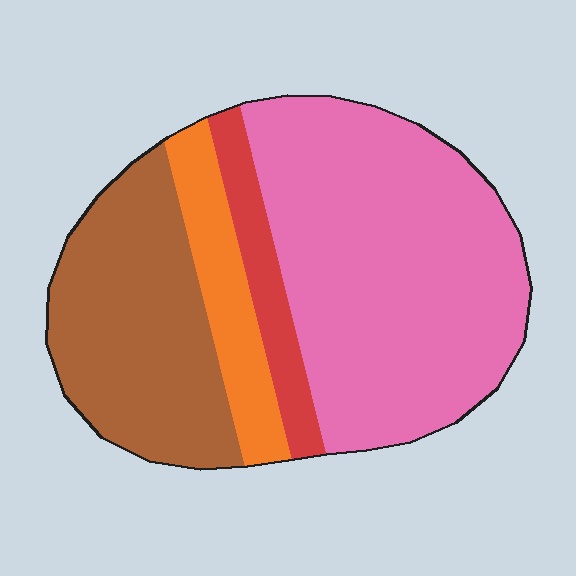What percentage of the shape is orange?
Orange takes up about one eighth (1/8) of the shape.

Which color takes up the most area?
Pink, at roughly 50%.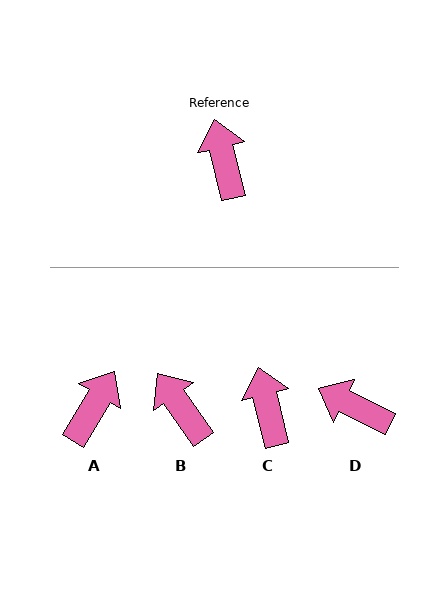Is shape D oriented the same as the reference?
No, it is off by about 50 degrees.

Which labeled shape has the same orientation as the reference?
C.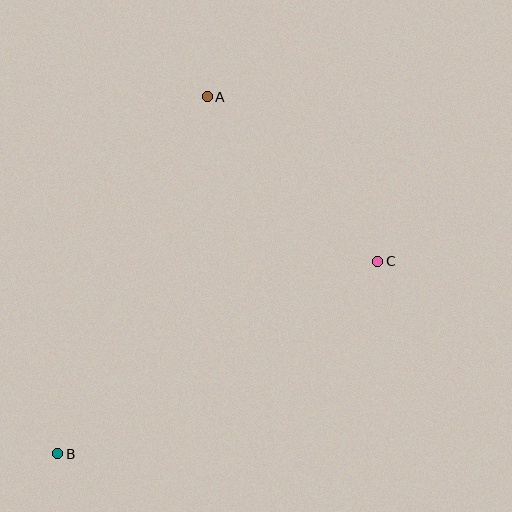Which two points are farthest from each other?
Points A and B are farthest from each other.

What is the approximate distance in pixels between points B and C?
The distance between B and C is approximately 374 pixels.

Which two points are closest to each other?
Points A and C are closest to each other.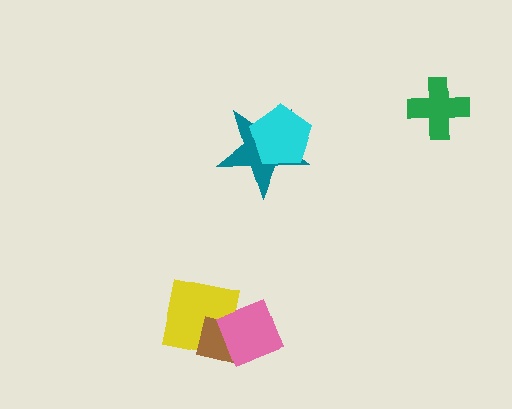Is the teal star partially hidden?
Yes, it is partially covered by another shape.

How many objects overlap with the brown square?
2 objects overlap with the brown square.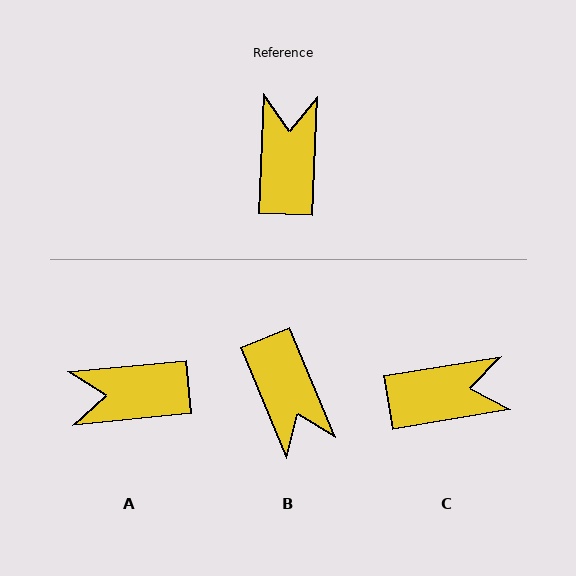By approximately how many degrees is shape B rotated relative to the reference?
Approximately 155 degrees clockwise.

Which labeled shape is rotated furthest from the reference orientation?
B, about 155 degrees away.